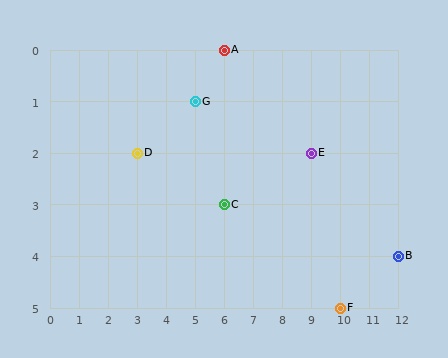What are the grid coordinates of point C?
Point C is at grid coordinates (6, 3).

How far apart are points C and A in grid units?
Points C and A are 3 rows apart.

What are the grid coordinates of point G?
Point G is at grid coordinates (5, 1).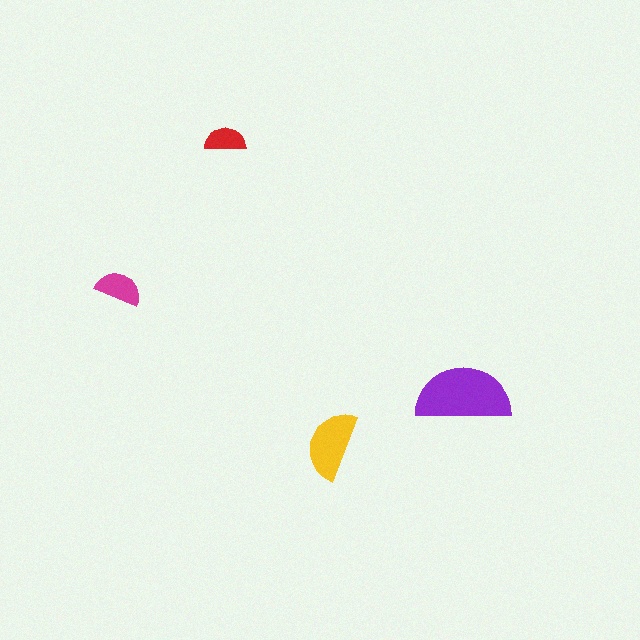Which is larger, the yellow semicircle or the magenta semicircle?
The yellow one.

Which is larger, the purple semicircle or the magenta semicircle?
The purple one.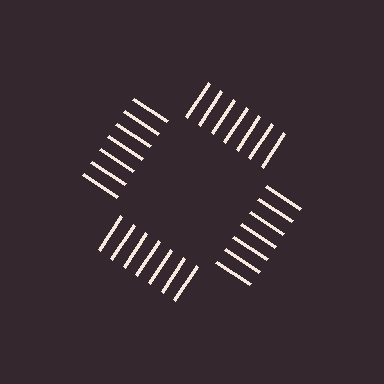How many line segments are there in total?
28 — 7 along each of the 4 edges.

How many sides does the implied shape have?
4 sides — the line-ends trace a square.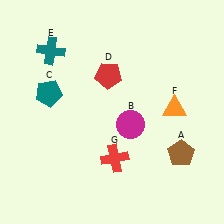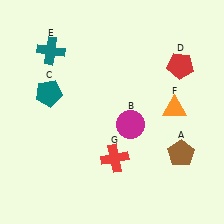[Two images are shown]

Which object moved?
The red pentagon (D) moved right.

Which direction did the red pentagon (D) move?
The red pentagon (D) moved right.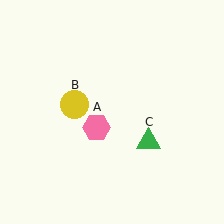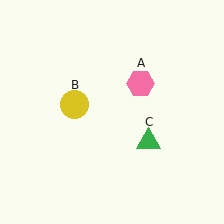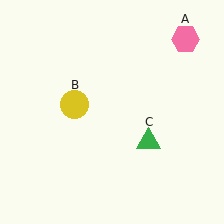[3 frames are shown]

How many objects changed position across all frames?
1 object changed position: pink hexagon (object A).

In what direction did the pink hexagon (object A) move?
The pink hexagon (object A) moved up and to the right.